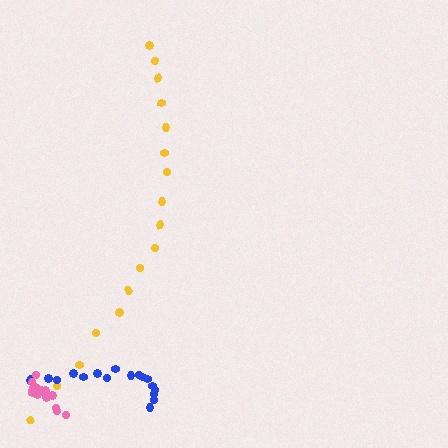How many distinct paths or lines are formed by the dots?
There are 3 distinct paths.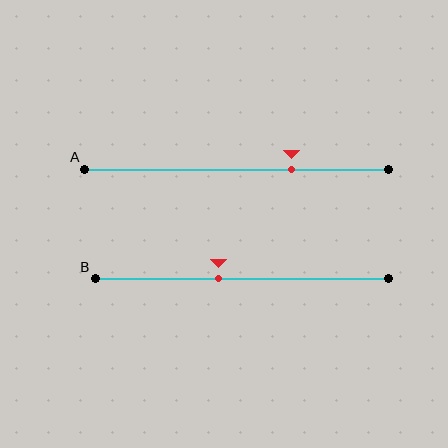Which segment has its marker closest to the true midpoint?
Segment B has its marker closest to the true midpoint.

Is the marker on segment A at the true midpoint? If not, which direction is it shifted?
No, the marker on segment A is shifted to the right by about 18% of the segment length.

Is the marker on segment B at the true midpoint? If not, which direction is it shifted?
No, the marker on segment B is shifted to the left by about 8% of the segment length.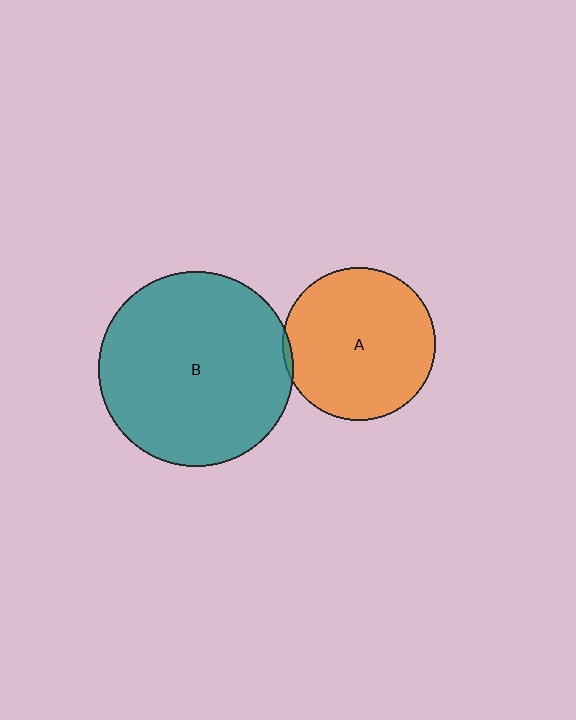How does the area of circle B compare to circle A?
Approximately 1.6 times.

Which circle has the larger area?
Circle B (teal).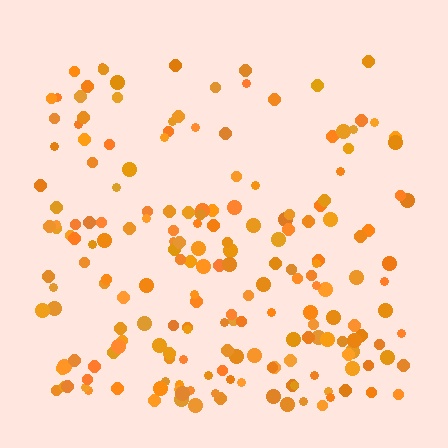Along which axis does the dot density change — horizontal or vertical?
Vertical.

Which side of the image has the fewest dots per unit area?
The top.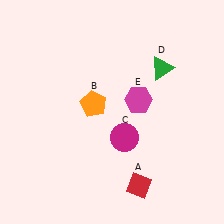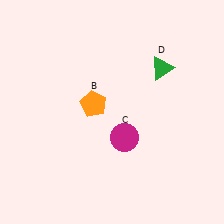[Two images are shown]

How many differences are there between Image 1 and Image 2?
There are 2 differences between the two images.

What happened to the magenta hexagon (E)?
The magenta hexagon (E) was removed in Image 2. It was in the top-right area of Image 1.